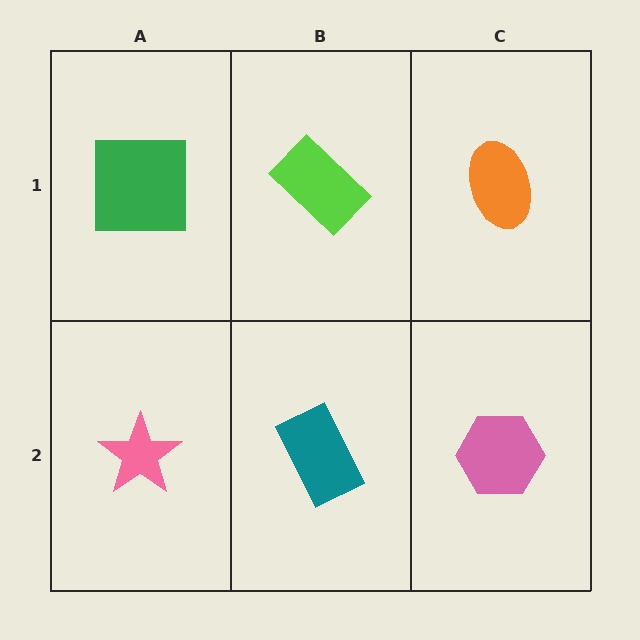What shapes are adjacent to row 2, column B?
A lime rectangle (row 1, column B), a pink star (row 2, column A), a pink hexagon (row 2, column C).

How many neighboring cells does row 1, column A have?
2.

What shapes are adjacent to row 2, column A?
A green square (row 1, column A), a teal rectangle (row 2, column B).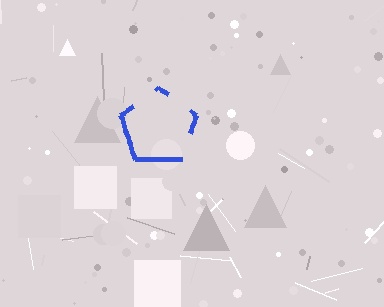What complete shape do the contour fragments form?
The contour fragments form a pentagon.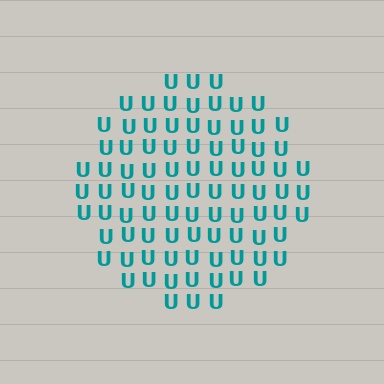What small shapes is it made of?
It is made of small letter U's.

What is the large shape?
The large shape is a circle.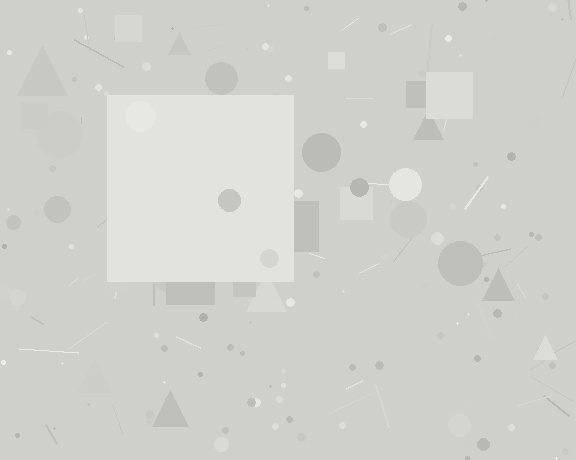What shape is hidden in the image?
A square is hidden in the image.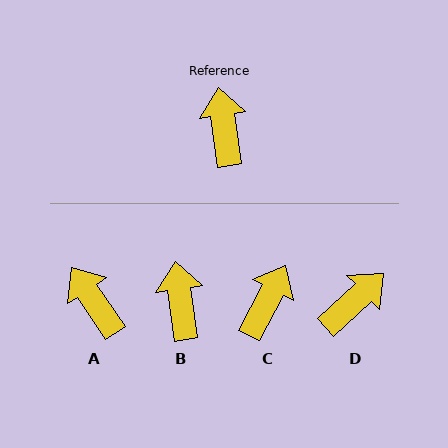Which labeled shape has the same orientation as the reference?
B.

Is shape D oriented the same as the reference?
No, it is off by about 55 degrees.